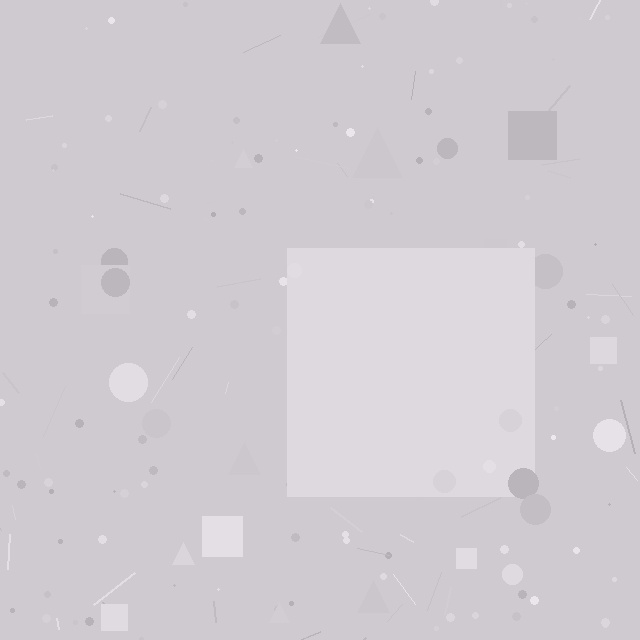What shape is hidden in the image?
A square is hidden in the image.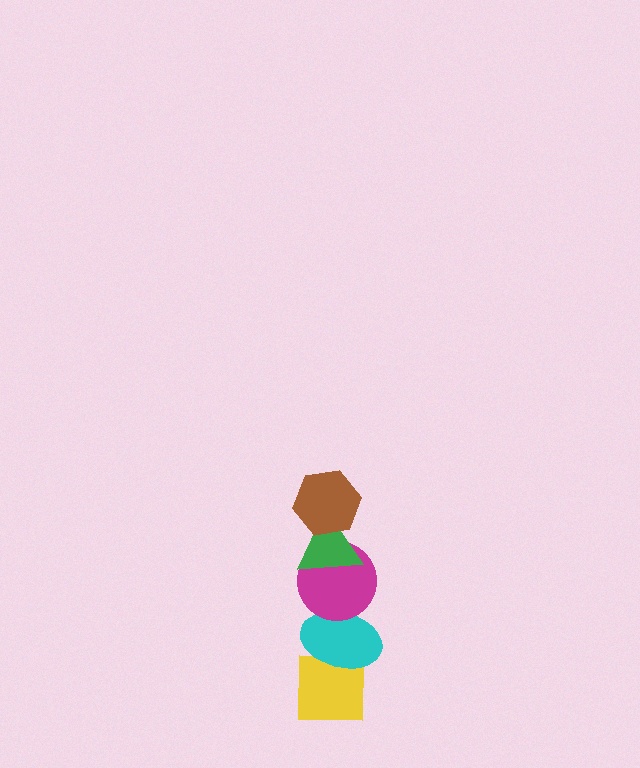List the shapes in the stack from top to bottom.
From top to bottom: the brown hexagon, the green triangle, the magenta circle, the cyan ellipse, the yellow square.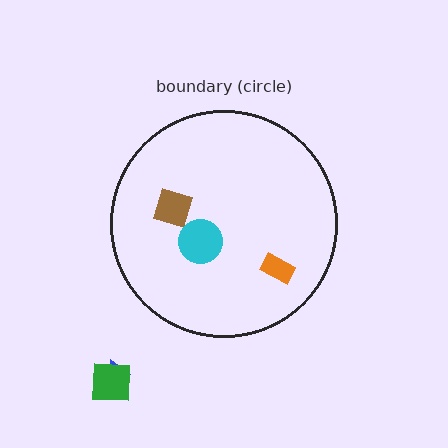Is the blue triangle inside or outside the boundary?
Outside.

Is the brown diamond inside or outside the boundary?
Inside.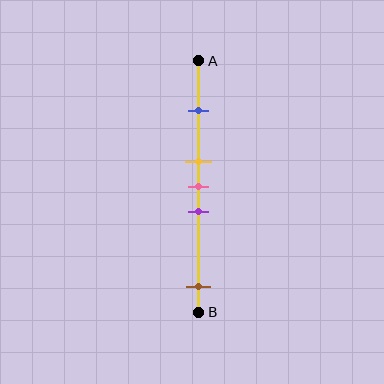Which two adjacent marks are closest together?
The yellow and pink marks are the closest adjacent pair.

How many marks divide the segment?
There are 5 marks dividing the segment.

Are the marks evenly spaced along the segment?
No, the marks are not evenly spaced.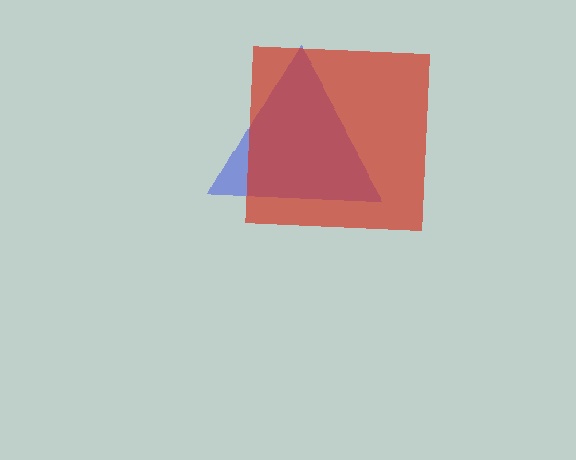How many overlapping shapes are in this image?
There are 2 overlapping shapes in the image.